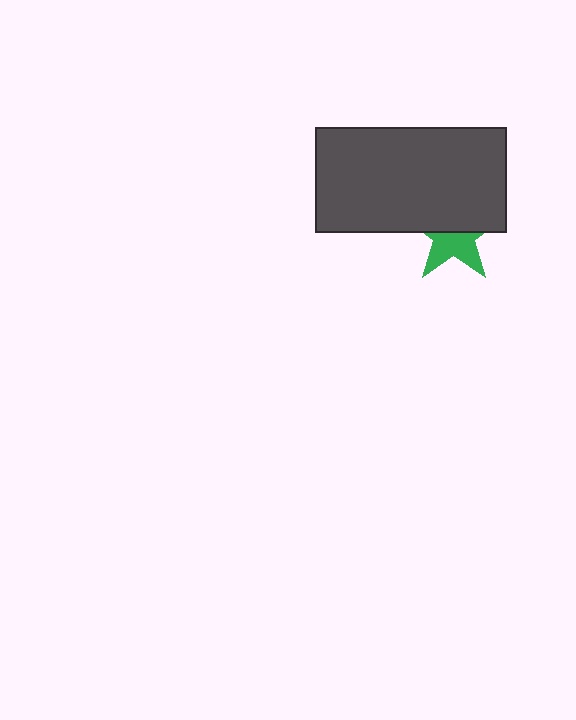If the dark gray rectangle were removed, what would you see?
You would see the complete green star.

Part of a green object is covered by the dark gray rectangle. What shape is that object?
It is a star.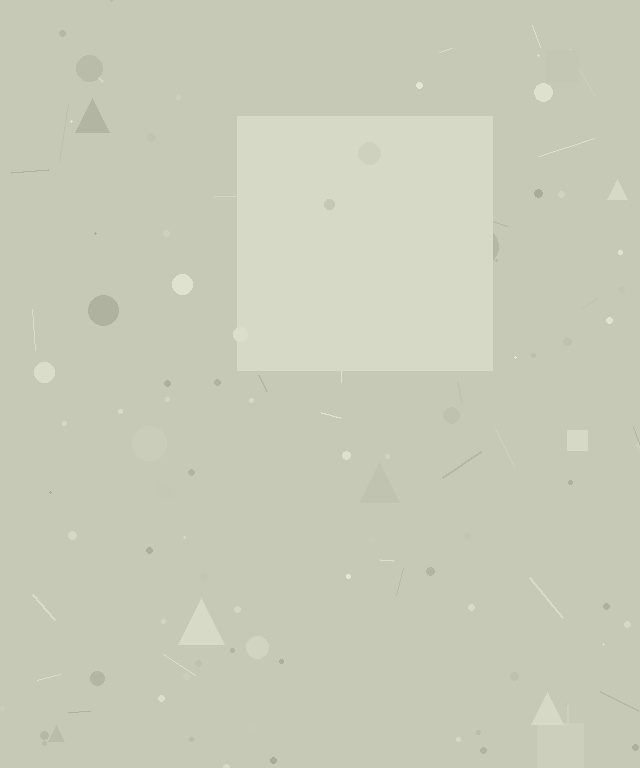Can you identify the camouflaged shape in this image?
The camouflaged shape is a square.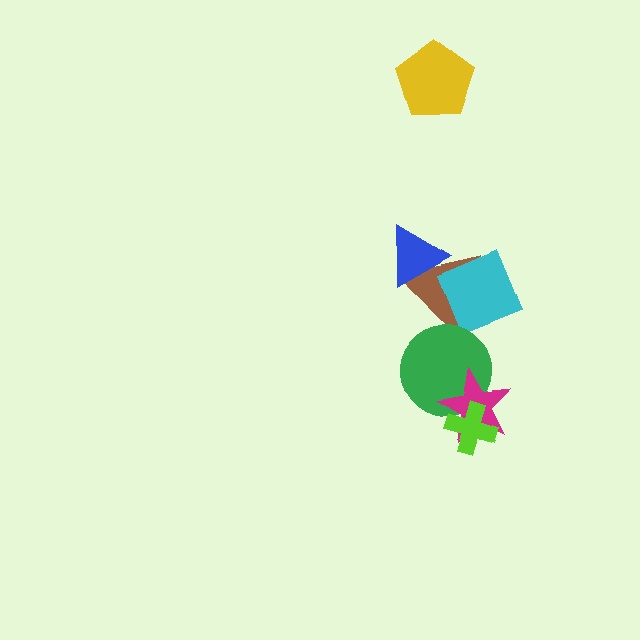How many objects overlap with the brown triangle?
3 objects overlap with the brown triangle.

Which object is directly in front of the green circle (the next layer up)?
The magenta star is directly in front of the green circle.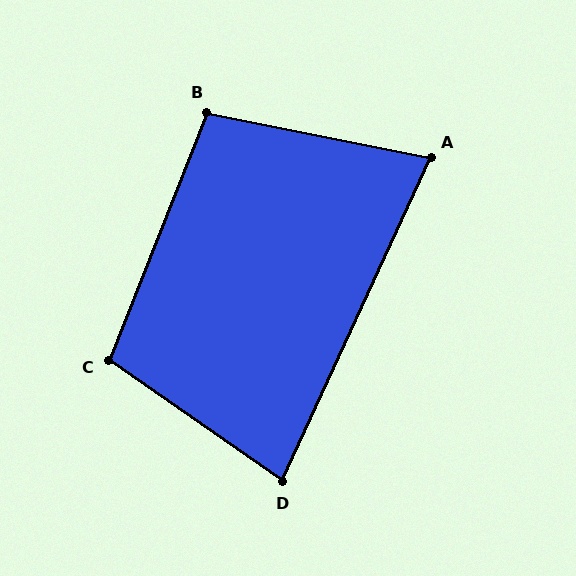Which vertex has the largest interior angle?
C, at approximately 103 degrees.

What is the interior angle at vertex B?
Approximately 100 degrees (obtuse).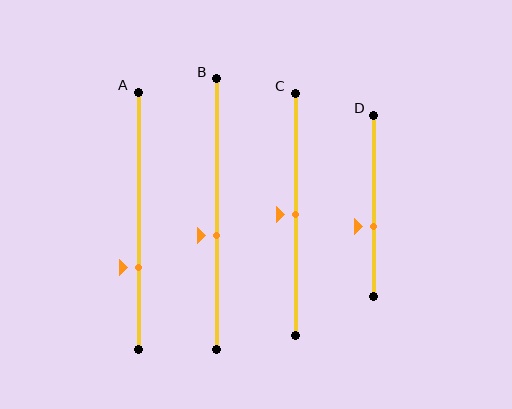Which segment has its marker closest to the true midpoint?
Segment C has its marker closest to the true midpoint.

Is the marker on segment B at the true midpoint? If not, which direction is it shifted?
No, the marker on segment B is shifted downward by about 8% of the segment length.